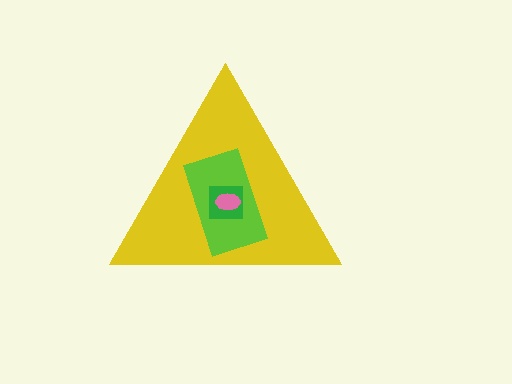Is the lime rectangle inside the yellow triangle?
Yes.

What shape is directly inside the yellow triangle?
The lime rectangle.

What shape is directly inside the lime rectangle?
The green square.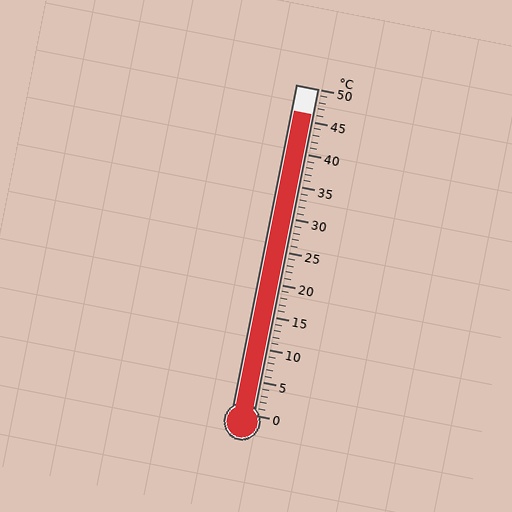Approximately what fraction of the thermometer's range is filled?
The thermometer is filled to approximately 90% of its range.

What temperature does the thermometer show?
The thermometer shows approximately 46°C.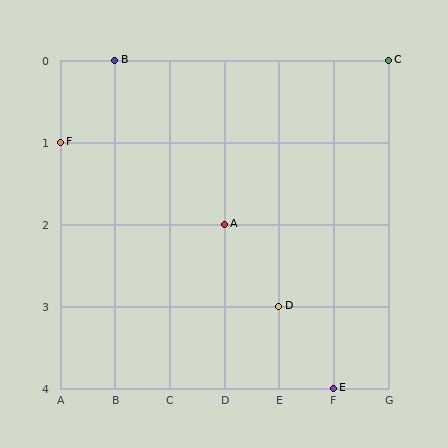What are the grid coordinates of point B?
Point B is at grid coordinates (B, 0).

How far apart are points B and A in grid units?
Points B and A are 2 columns and 2 rows apart (about 2.8 grid units diagonally).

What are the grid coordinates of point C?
Point C is at grid coordinates (G, 0).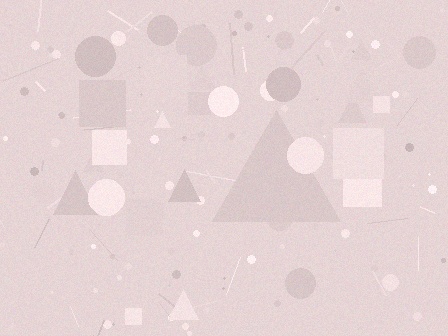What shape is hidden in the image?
A triangle is hidden in the image.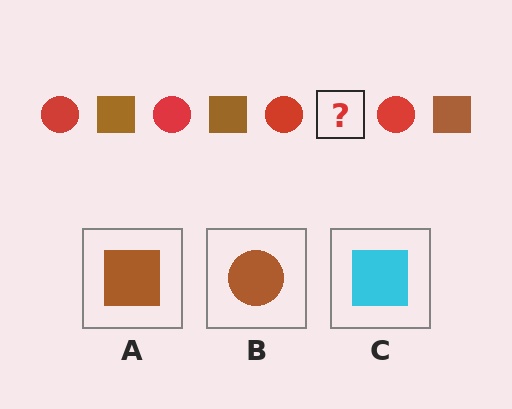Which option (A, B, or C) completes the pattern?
A.